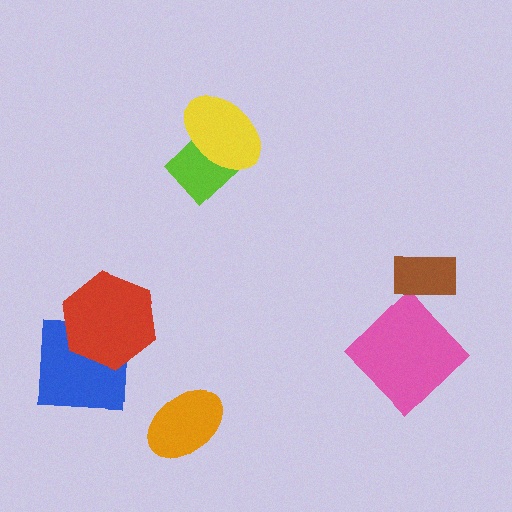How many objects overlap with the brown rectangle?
0 objects overlap with the brown rectangle.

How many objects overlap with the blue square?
1 object overlaps with the blue square.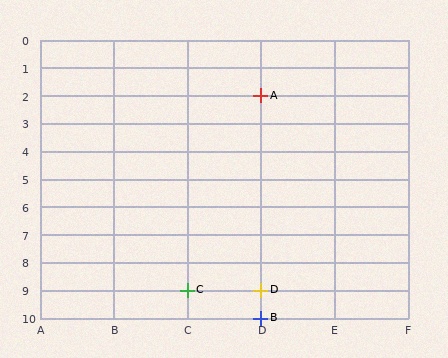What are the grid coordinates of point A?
Point A is at grid coordinates (D, 2).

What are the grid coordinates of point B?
Point B is at grid coordinates (D, 10).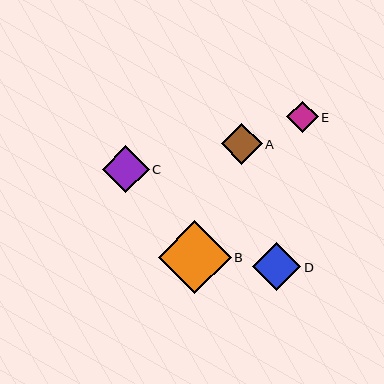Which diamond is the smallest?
Diamond E is the smallest with a size of approximately 31 pixels.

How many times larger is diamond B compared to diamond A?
Diamond B is approximately 1.8 times the size of diamond A.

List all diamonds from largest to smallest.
From largest to smallest: B, D, C, A, E.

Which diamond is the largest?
Diamond B is the largest with a size of approximately 73 pixels.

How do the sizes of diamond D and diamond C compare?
Diamond D and diamond C are approximately the same size.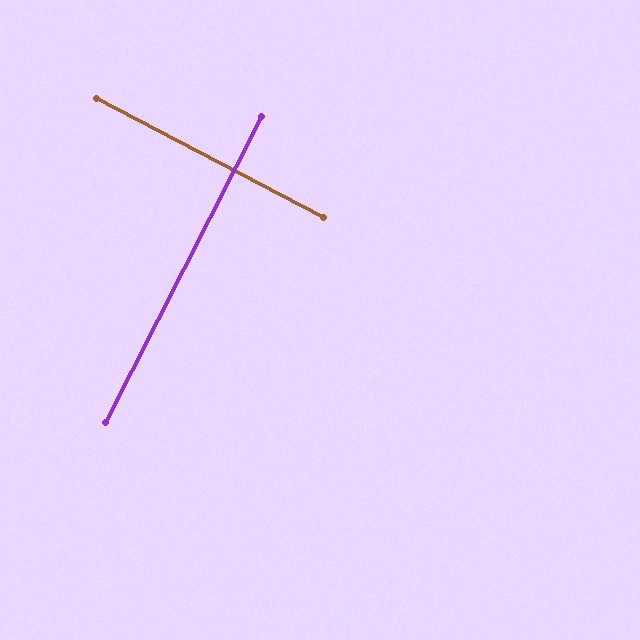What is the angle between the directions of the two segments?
Approximately 89 degrees.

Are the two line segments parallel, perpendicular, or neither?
Perpendicular — they meet at approximately 89°.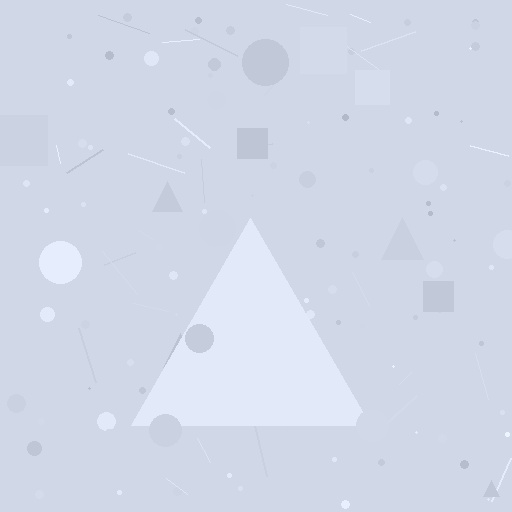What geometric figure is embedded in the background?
A triangle is embedded in the background.